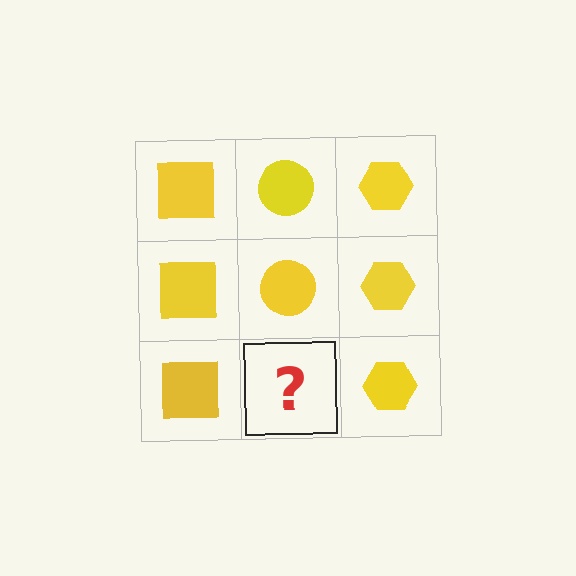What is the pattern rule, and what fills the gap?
The rule is that each column has a consistent shape. The gap should be filled with a yellow circle.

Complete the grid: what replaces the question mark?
The question mark should be replaced with a yellow circle.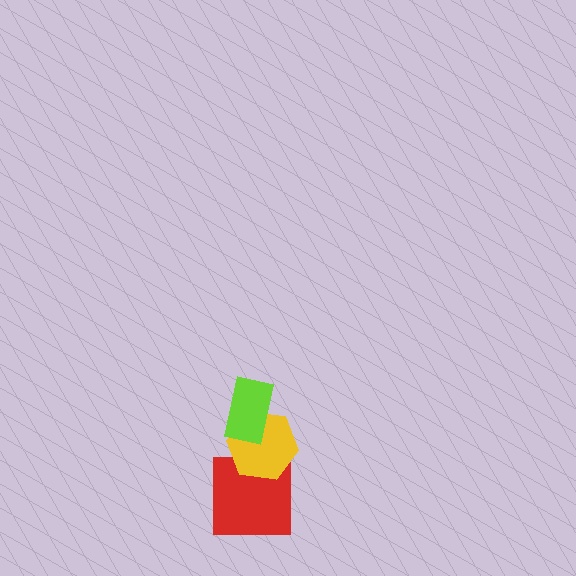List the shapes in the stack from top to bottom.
From top to bottom: the lime rectangle, the yellow hexagon, the red square.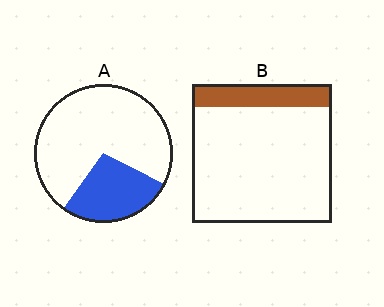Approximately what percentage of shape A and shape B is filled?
A is approximately 30% and B is approximately 15%.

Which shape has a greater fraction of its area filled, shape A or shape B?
Shape A.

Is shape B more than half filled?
No.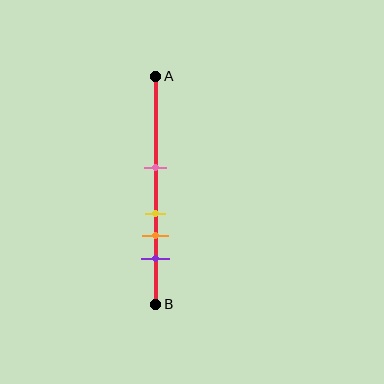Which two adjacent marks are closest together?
The yellow and orange marks are the closest adjacent pair.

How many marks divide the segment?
There are 4 marks dividing the segment.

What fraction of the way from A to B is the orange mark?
The orange mark is approximately 70% (0.7) of the way from A to B.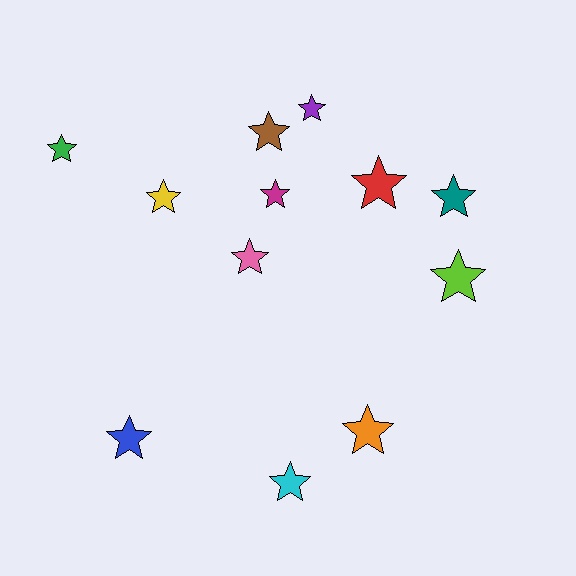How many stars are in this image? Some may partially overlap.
There are 12 stars.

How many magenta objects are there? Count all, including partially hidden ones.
There is 1 magenta object.